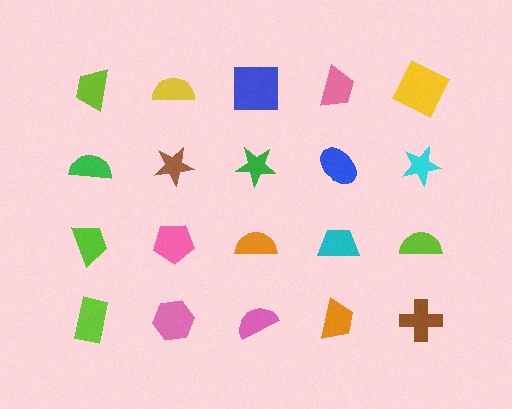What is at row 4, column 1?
A lime rectangle.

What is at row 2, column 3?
A green star.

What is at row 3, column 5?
A lime semicircle.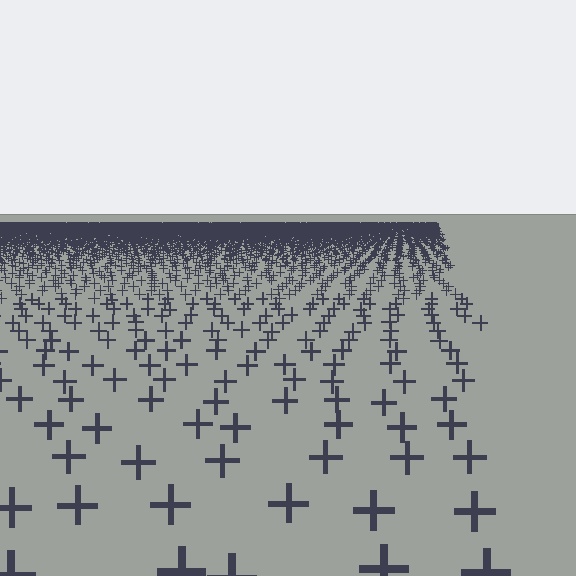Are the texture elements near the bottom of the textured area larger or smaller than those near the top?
Larger. Near the bottom, elements are closer to the viewer and appear at a bigger on-screen size.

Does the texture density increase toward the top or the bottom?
Density increases toward the top.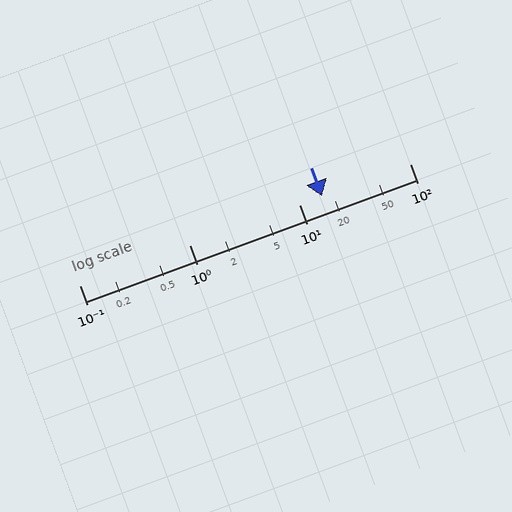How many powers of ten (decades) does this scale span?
The scale spans 3 decades, from 0.1 to 100.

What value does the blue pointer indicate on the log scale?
The pointer indicates approximately 16.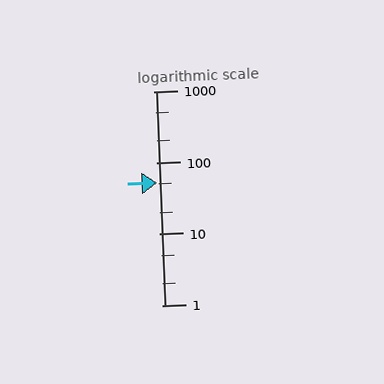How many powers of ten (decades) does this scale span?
The scale spans 3 decades, from 1 to 1000.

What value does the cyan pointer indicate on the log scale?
The pointer indicates approximately 52.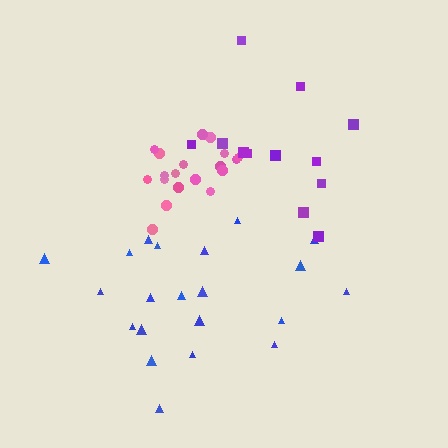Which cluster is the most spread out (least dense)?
Purple.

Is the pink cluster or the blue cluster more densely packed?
Pink.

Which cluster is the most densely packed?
Pink.